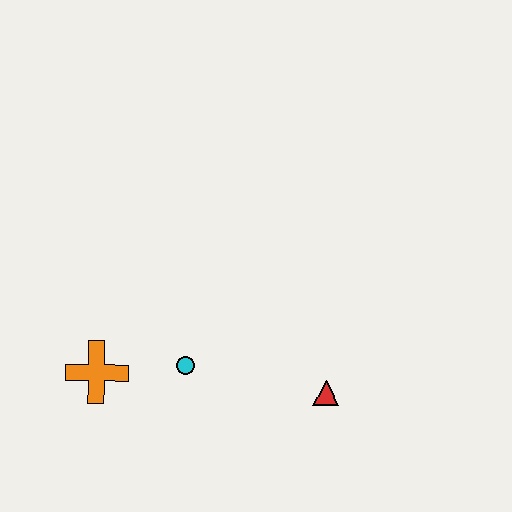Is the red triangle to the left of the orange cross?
No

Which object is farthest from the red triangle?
The orange cross is farthest from the red triangle.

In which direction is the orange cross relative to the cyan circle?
The orange cross is to the left of the cyan circle.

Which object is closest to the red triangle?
The cyan circle is closest to the red triangle.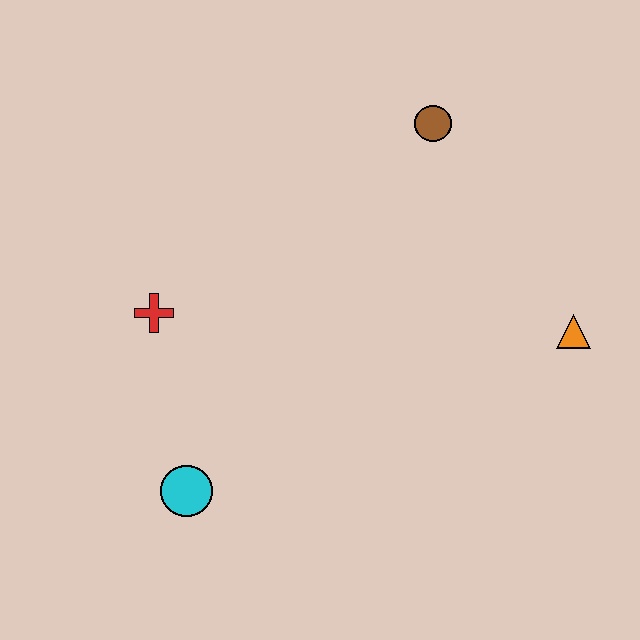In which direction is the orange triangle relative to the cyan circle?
The orange triangle is to the right of the cyan circle.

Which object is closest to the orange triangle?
The brown circle is closest to the orange triangle.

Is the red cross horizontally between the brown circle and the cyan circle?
No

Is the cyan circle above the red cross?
No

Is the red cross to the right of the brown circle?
No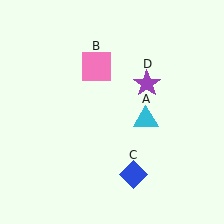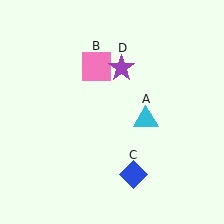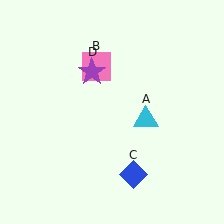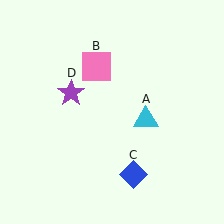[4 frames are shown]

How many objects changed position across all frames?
1 object changed position: purple star (object D).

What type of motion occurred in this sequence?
The purple star (object D) rotated counterclockwise around the center of the scene.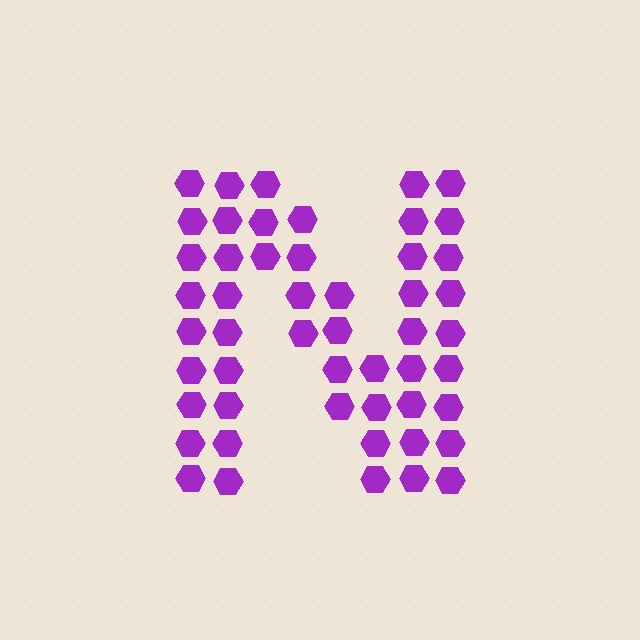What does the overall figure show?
The overall figure shows the letter N.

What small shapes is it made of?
It is made of small hexagons.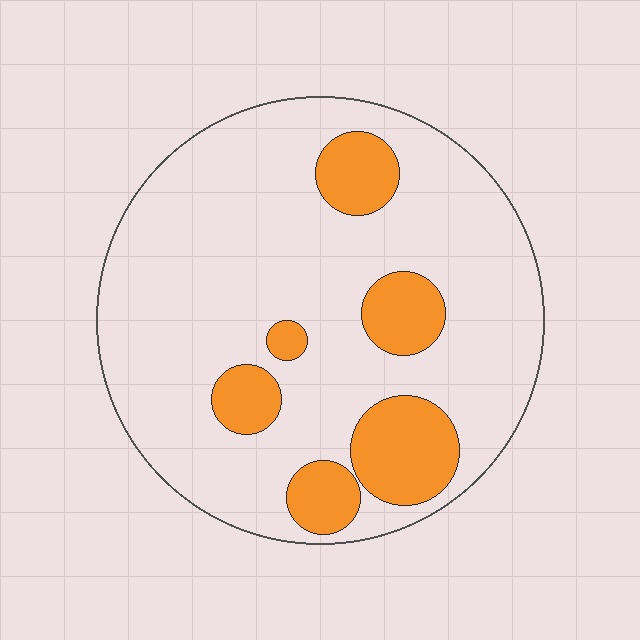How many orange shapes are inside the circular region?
6.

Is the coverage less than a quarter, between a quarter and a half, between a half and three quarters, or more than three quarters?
Less than a quarter.